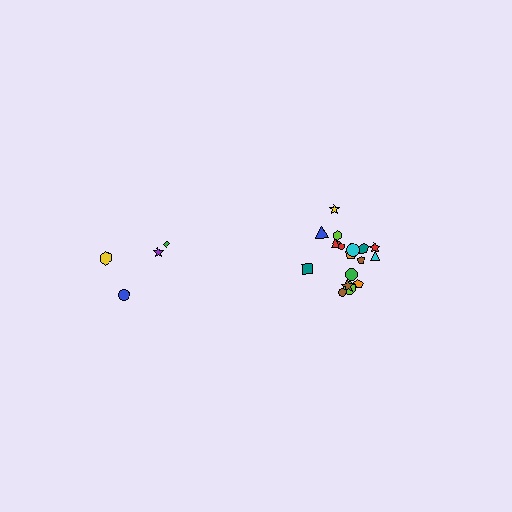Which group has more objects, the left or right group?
The right group.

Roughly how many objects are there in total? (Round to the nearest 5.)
Roughly 20 objects in total.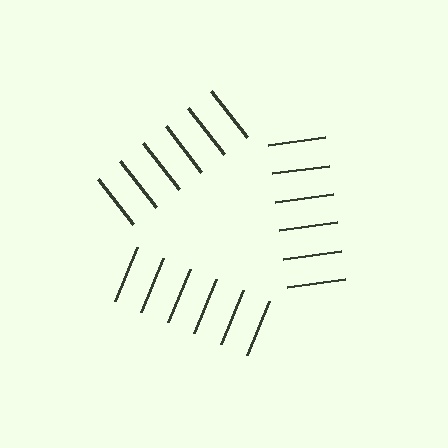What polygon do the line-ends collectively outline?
An illusory triangle — the line segments terminate on its edges but no continuous stroke is drawn.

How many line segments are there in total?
18 — 6 along each of the 3 edges.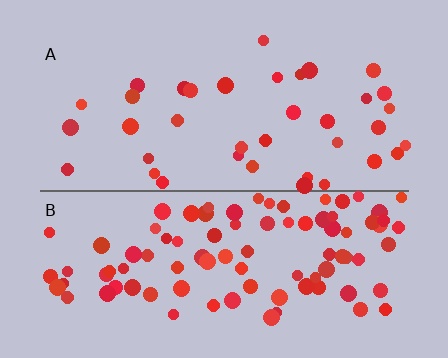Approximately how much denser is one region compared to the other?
Approximately 2.6× — region B over region A.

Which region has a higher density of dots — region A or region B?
B (the bottom).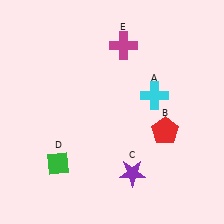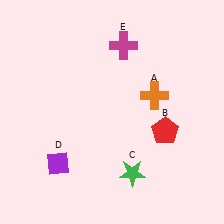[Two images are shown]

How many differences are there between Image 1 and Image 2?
There are 3 differences between the two images.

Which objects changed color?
A changed from cyan to orange. C changed from purple to green. D changed from green to purple.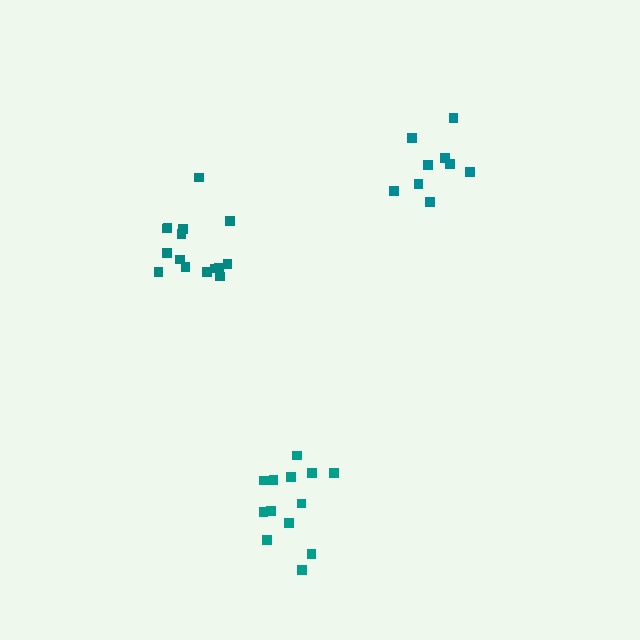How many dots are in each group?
Group 1: 9 dots, Group 2: 15 dots, Group 3: 13 dots (37 total).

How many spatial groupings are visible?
There are 3 spatial groupings.